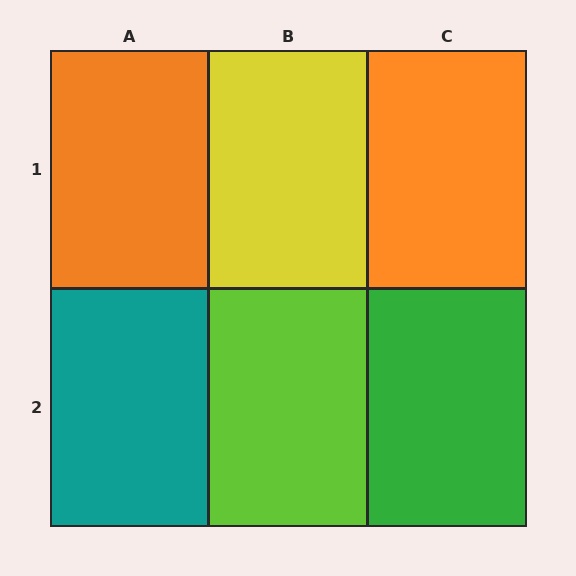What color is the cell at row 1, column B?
Yellow.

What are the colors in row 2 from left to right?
Teal, lime, green.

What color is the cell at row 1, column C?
Orange.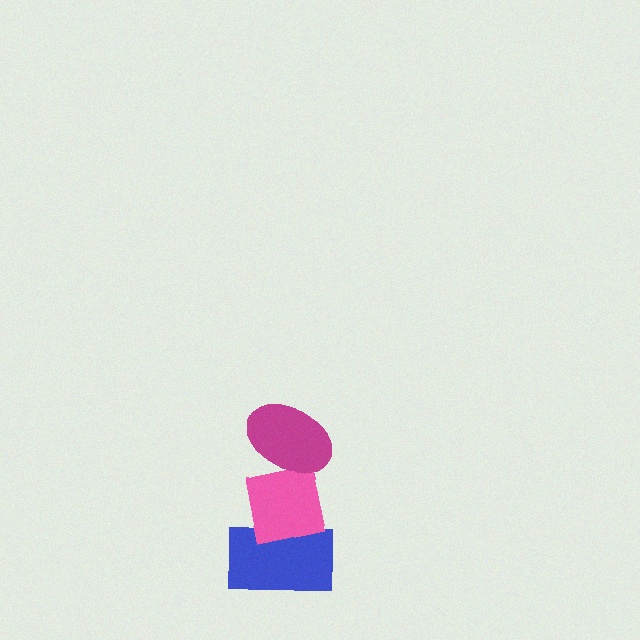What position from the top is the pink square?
The pink square is 2nd from the top.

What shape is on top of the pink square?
The magenta ellipse is on top of the pink square.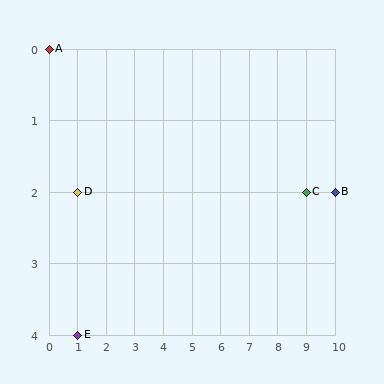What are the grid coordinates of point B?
Point B is at grid coordinates (10, 2).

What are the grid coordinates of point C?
Point C is at grid coordinates (9, 2).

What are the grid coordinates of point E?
Point E is at grid coordinates (1, 4).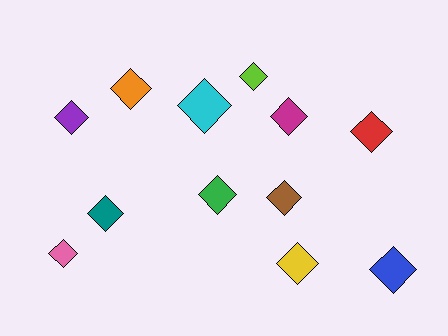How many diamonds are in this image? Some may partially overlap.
There are 12 diamonds.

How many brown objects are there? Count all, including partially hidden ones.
There is 1 brown object.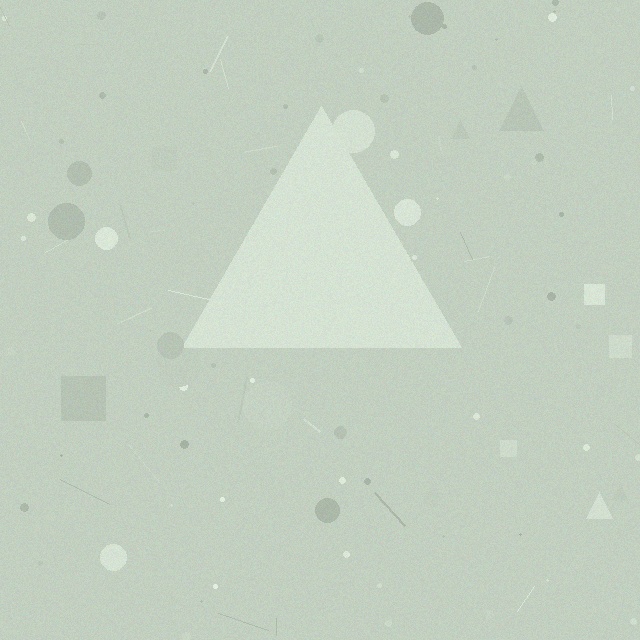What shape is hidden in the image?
A triangle is hidden in the image.